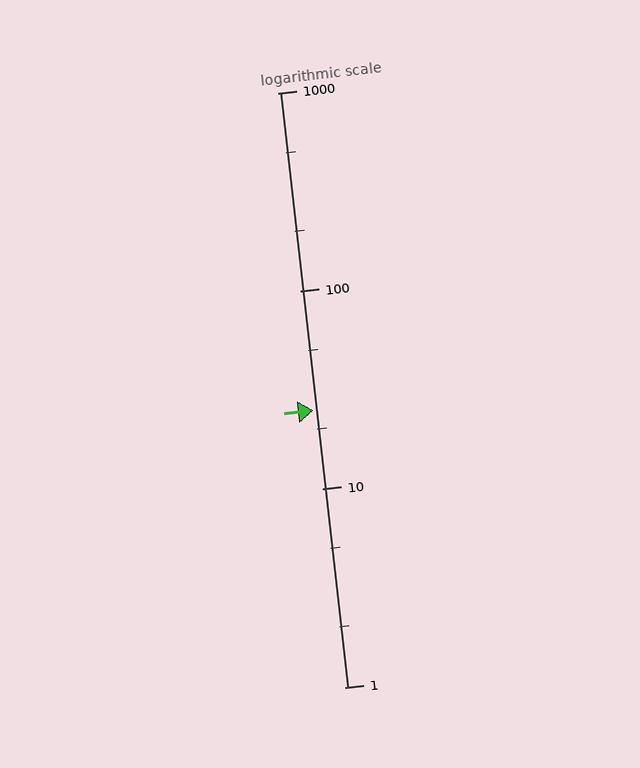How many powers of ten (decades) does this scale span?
The scale spans 3 decades, from 1 to 1000.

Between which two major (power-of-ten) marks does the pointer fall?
The pointer is between 10 and 100.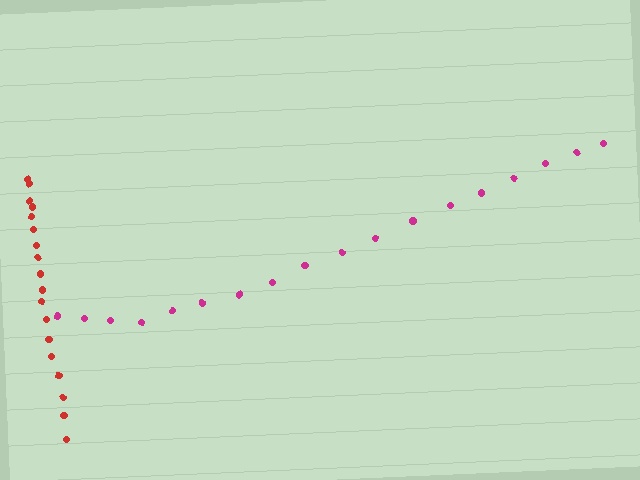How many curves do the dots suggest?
There are 2 distinct paths.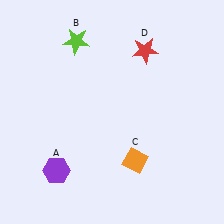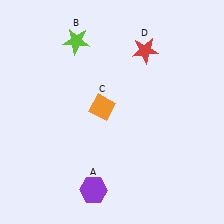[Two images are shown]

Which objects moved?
The objects that moved are: the purple hexagon (A), the orange diamond (C).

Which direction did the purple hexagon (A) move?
The purple hexagon (A) moved right.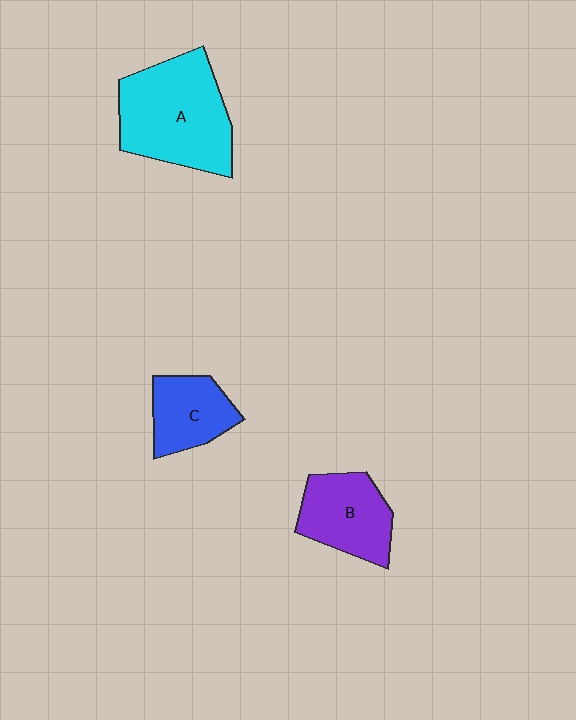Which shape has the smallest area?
Shape C (blue).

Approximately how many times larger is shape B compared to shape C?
Approximately 1.2 times.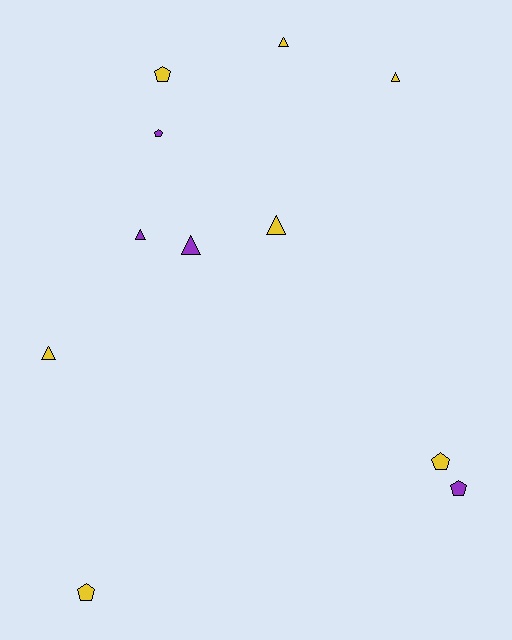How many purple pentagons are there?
There are 2 purple pentagons.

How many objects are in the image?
There are 11 objects.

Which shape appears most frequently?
Triangle, with 6 objects.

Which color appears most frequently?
Yellow, with 7 objects.